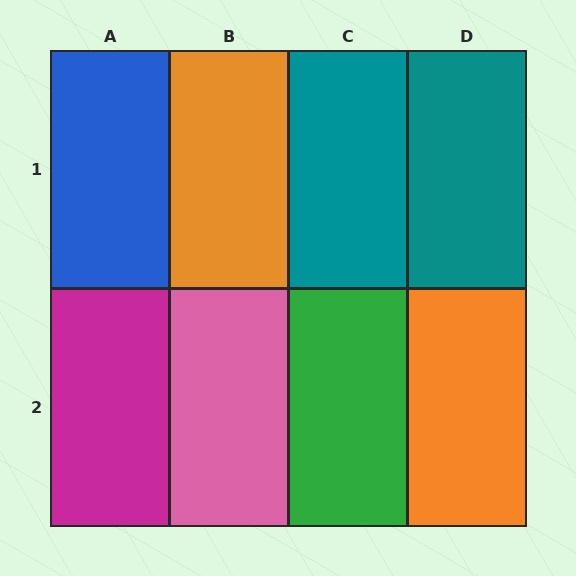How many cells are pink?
1 cell is pink.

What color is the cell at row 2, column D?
Orange.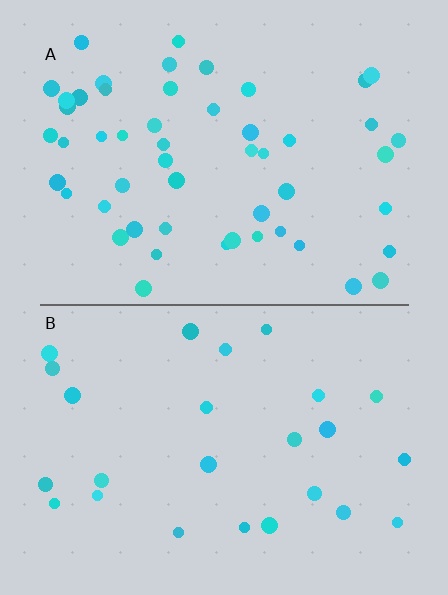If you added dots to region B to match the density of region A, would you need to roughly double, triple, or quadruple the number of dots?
Approximately double.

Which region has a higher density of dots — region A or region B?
A (the top).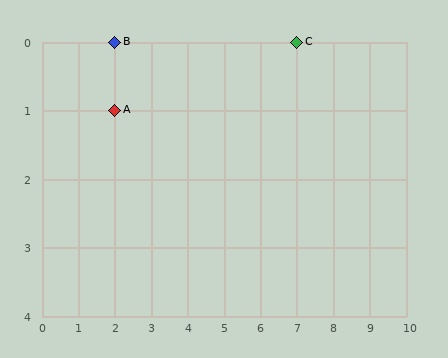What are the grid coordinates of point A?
Point A is at grid coordinates (2, 1).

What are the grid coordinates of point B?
Point B is at grid coordinates (2, 0).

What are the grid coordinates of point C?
Point C is at grid coordinates (7, 0).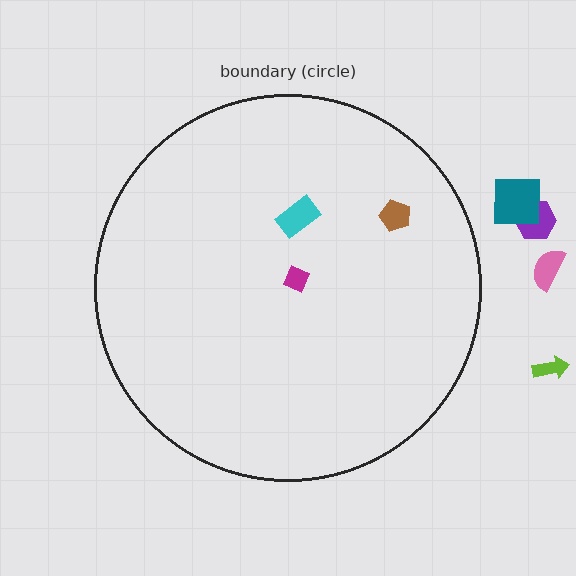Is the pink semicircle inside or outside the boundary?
Outside.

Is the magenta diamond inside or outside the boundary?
Inside.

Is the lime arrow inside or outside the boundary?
Outside.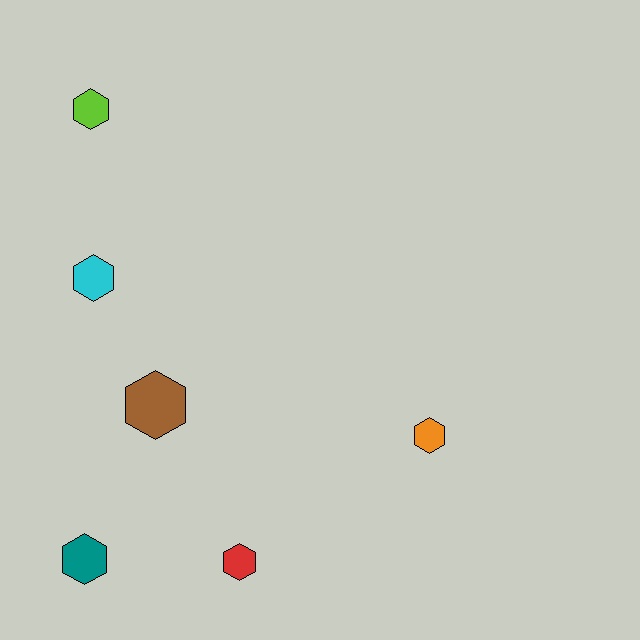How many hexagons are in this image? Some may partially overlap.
There are 6 hexagons.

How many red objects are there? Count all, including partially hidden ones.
There is 1 red object.